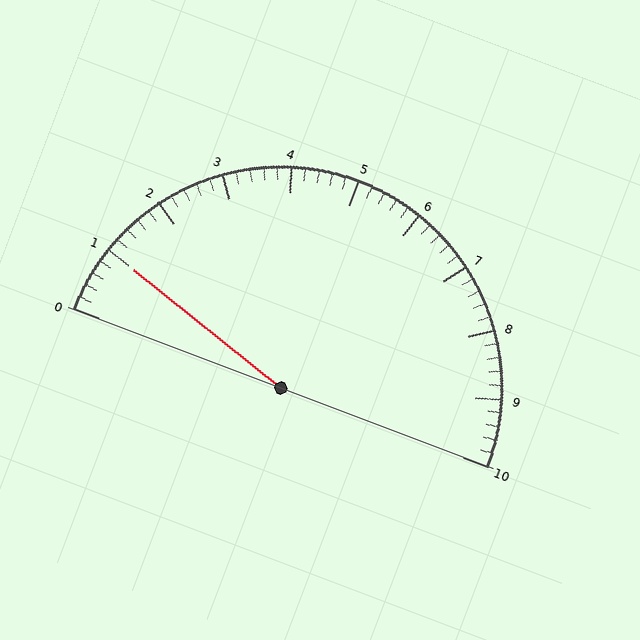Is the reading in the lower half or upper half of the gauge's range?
The reading is in the lower half of the range (0 to 10).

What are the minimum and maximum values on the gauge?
The gauge ranges from 0 to 10.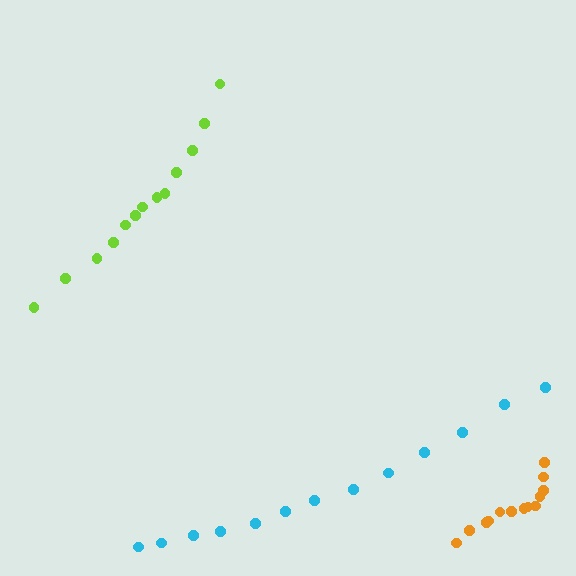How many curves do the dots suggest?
There are 3 distinct paths.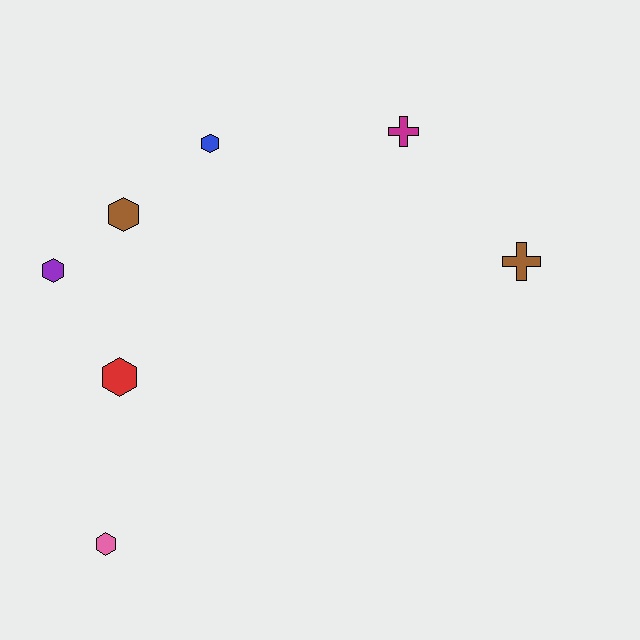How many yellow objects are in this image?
There are no yellow objects.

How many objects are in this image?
There are 7 objects.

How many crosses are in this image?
There are 2 crosses.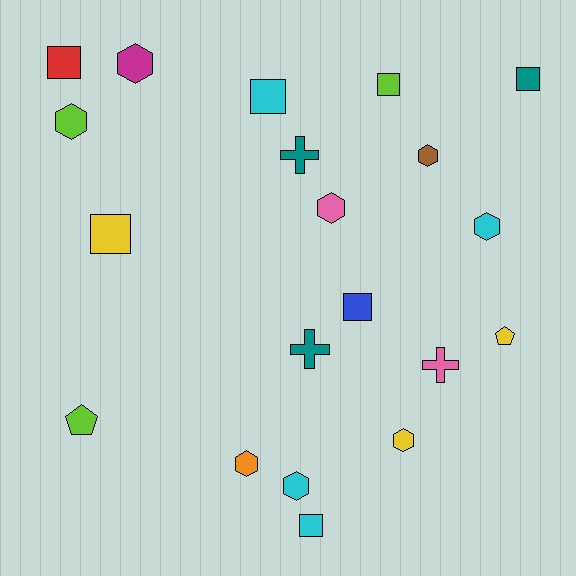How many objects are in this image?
There are 20 objects.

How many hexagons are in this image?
There are 8 hexagons.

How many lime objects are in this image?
There are 3 lime objects.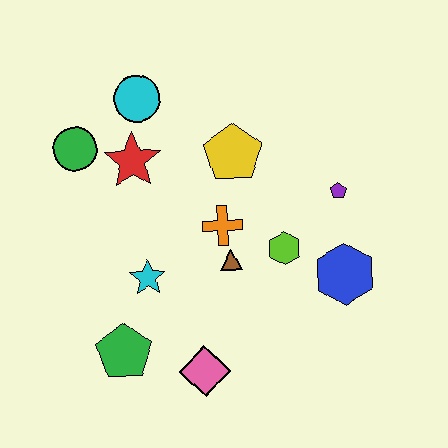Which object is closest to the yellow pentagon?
The orange cross is closest to the yellow pentagon.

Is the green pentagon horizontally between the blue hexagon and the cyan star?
No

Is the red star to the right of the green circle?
Yes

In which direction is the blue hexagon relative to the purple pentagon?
The blue hexagon is below the purple pentagon.